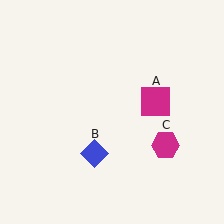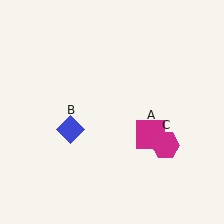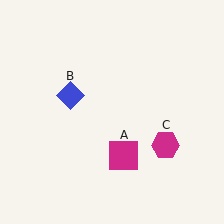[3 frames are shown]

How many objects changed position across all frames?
2 objects changed position: magenta square (object A), blue diamond (object B).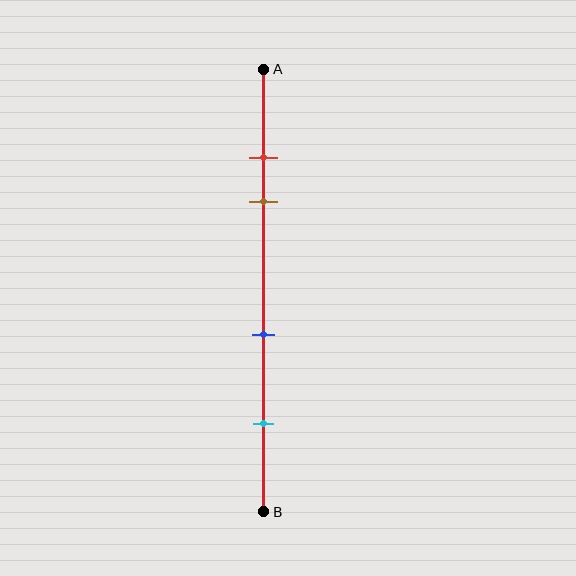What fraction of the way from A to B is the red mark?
The red mark is approximately 20% (0.2) of the way from A to B.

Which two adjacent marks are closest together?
The red and brown marks are the closest adjacent pair.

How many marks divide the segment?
There are 4 marks dividing the segment.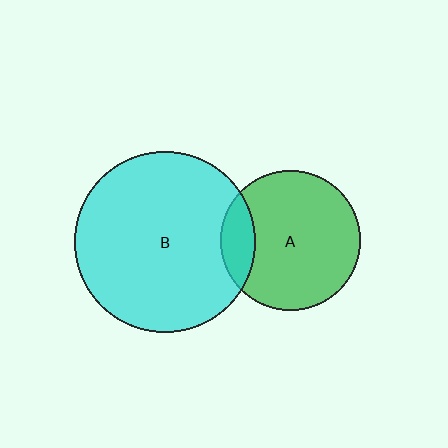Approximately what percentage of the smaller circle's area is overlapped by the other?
Approximately 15%.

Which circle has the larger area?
Circle B (cyan).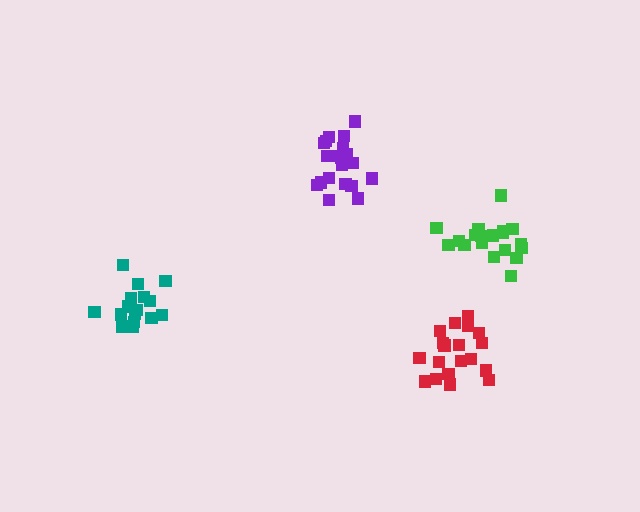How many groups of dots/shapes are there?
There are 4 groups.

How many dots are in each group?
Group 1: 19 dots, Group 2: 16 dots, Group 3: 20 dots, Group 4: 19 dots (74 total).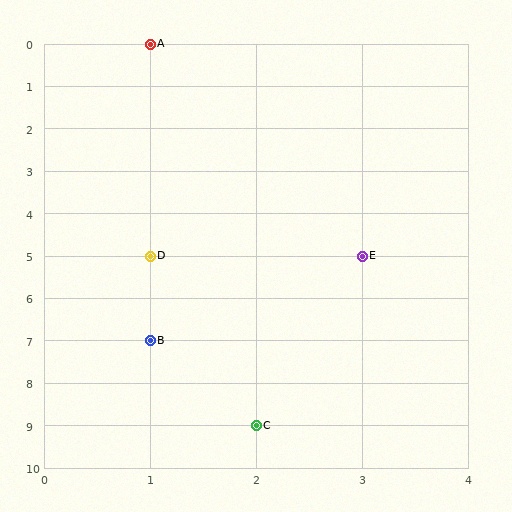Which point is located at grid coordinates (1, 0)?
Point A is at (1, 0).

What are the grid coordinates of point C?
Point C is at grid coordinates (2, 9).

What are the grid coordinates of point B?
Point B is at grid coordinates (1, 7).